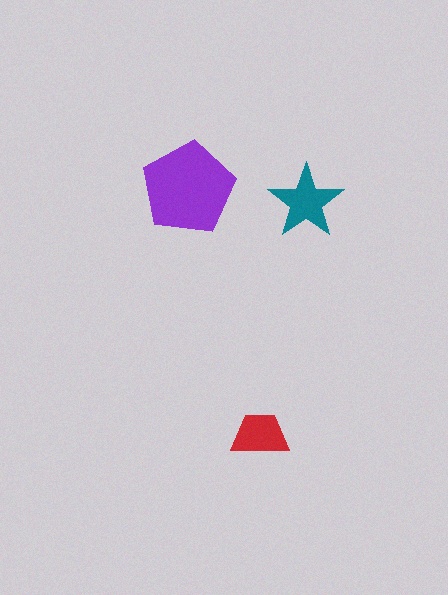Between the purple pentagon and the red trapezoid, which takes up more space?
The purple pentagon.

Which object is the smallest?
The red trapezoid.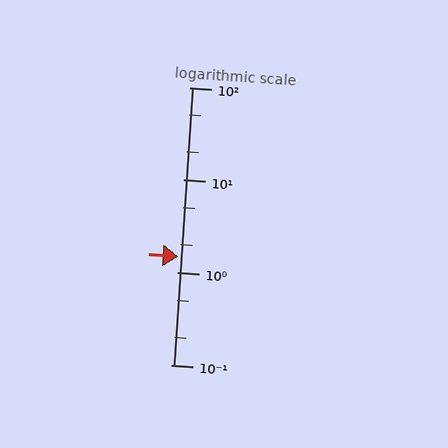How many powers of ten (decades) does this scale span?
The scale spans 3 decades, from 0.1 to 100.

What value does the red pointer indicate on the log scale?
The pointer indicates approximately 1.5.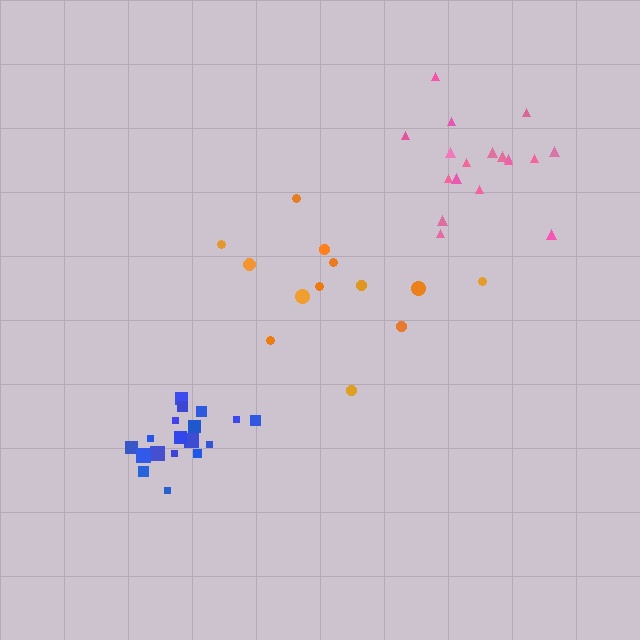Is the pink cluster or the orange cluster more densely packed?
Pink.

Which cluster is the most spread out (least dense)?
Orange.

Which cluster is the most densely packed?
Blue.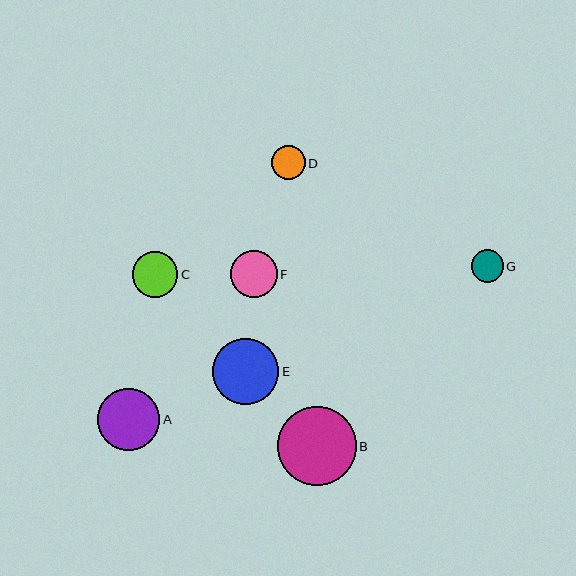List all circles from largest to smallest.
From largest to smallest: B, E, A, F, C, D, G.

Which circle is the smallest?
Circle G is the smallest with a size of approximately 32 pixels.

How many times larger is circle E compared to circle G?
Circle E is approximately 2.1 times the size of circle G.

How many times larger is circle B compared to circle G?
Circle B is approximately 2.4 times the size of circle G.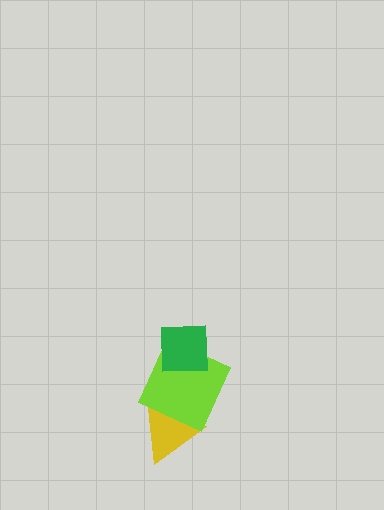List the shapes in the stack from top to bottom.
From top to bottom: the green square, the lime square, the yellow triangle.